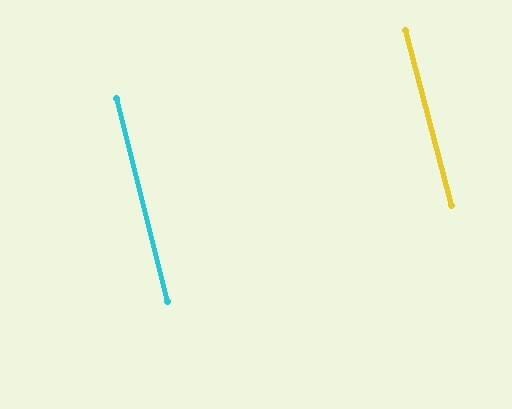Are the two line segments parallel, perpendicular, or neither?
Parallel — their directions differ by only 0.5°.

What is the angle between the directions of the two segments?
Approximately 0 degrees.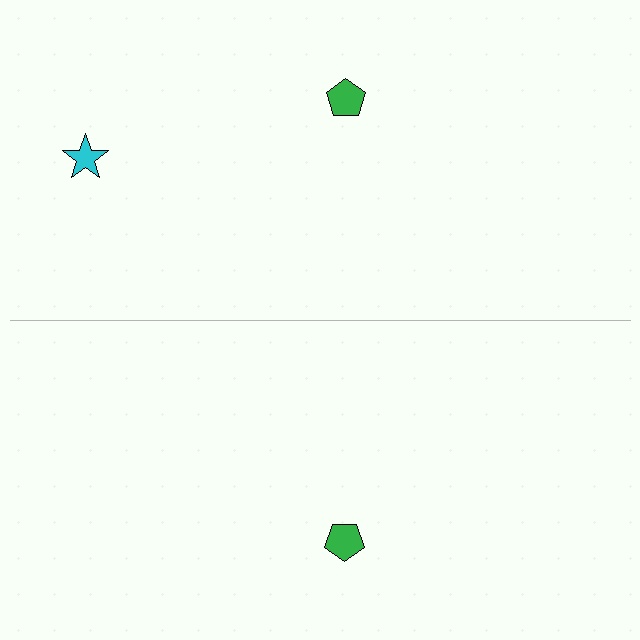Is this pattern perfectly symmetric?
No, the pattern is not perfectly symmetric. A cyan star is missing from the bottom side.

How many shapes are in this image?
There are 3 shapes in this image.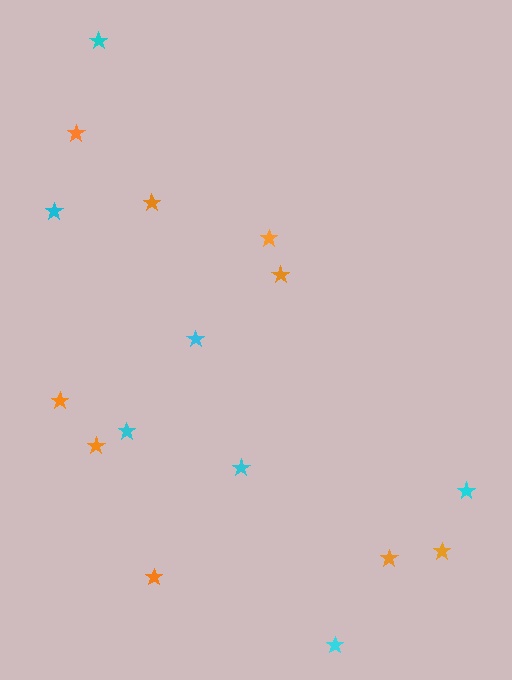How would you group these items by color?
There are 2 groups: one group of cyan stars (7) and one group of orange stars (9).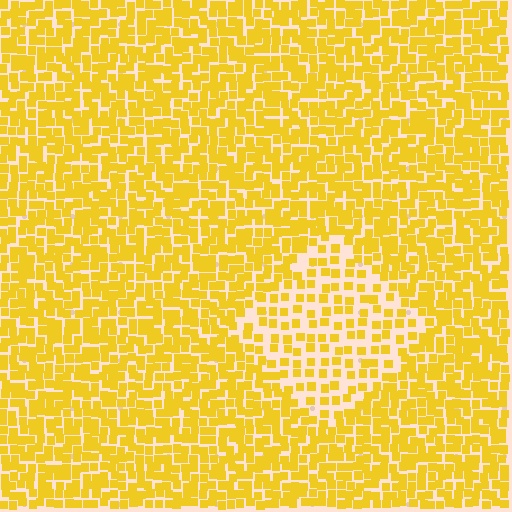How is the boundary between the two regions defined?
The boundary is defined by a change in element density (approximately 2.0x ratio). All elements are the same color, size, and shape.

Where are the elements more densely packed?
The elements are more densely packed outside the diamond boundary.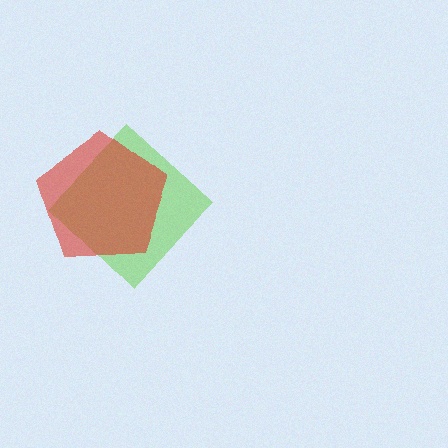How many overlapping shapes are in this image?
There are 2 overlapping shapes in the image.